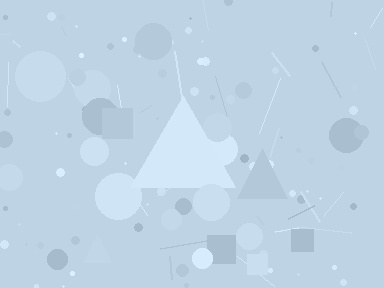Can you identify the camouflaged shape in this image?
The camouflaged shape is a triangle.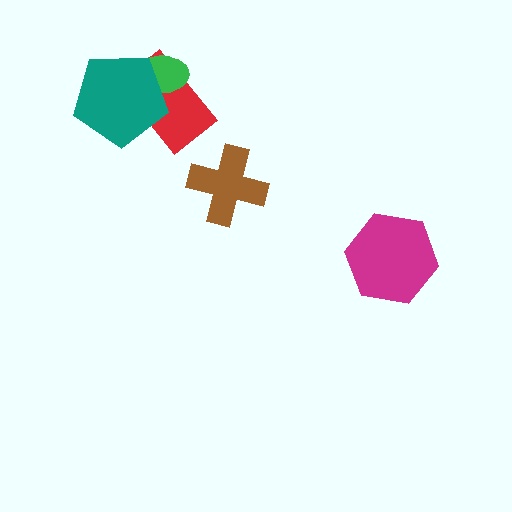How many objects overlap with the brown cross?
0 objects overlap with the brown cross.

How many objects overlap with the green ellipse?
2 objects overlap with the green ellipse.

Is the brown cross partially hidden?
No, no other shape covers it.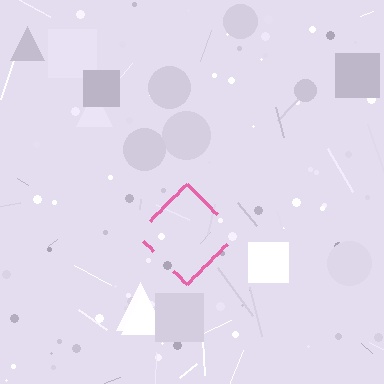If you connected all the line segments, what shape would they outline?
They would outline a diamond.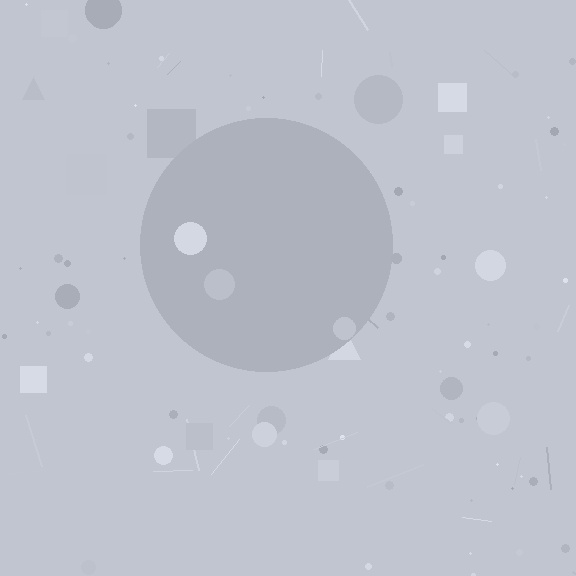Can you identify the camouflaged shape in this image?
The camouflaged shape is a circle.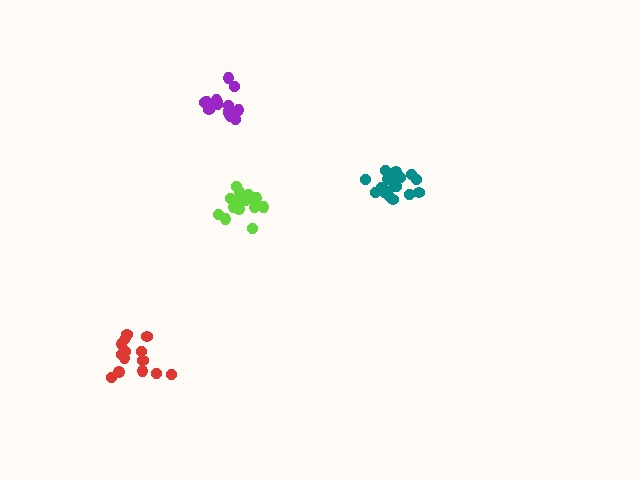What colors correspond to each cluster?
The clusters are colored: lime, teal, red, purple.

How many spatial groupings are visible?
There are 4 spatial groupings.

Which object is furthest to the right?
The teal cluster is rightmost.